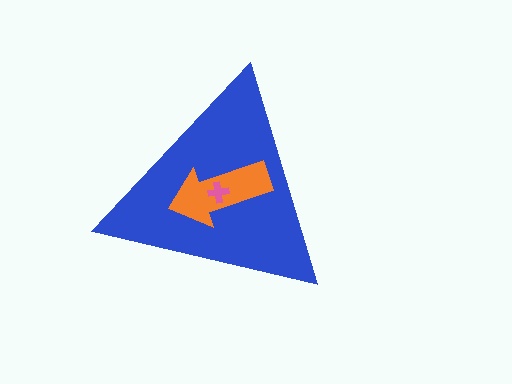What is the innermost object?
The pink cross.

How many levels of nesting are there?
3.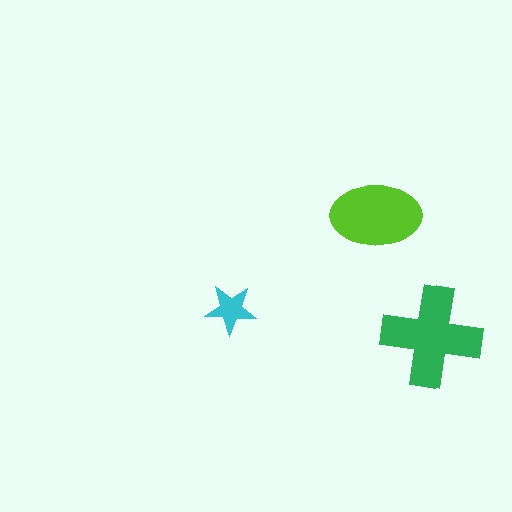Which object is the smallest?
The cyan star.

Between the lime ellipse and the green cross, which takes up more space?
The green cross.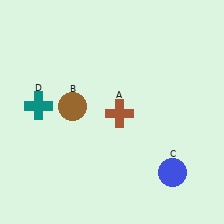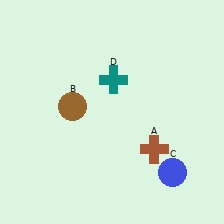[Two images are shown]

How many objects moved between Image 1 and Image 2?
2 objects moved between the two images.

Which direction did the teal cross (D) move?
The teal cross (D) moved right.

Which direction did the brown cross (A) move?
The brown cross (A) moved down.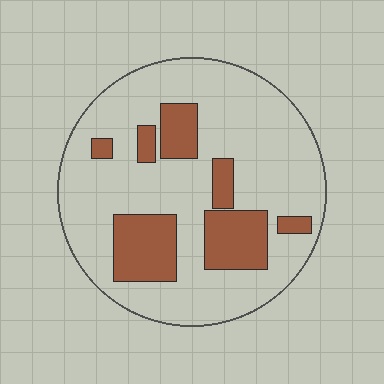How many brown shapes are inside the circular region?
7.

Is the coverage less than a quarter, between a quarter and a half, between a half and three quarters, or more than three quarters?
Less than a quarter.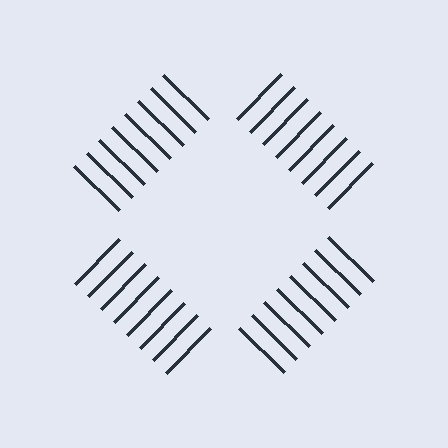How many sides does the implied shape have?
4 sides — the line-ends trace a square.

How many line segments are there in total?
32 — 8 along each of the 4 edges.